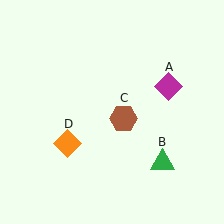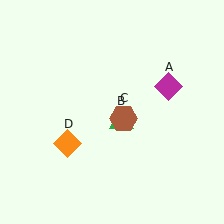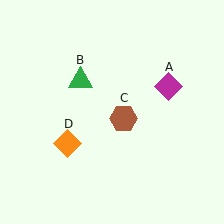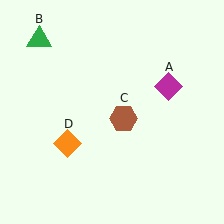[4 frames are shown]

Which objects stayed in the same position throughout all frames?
Magenta diamond (object A) and brown hexagon (object C) and orange diamond (object D) remained stationary.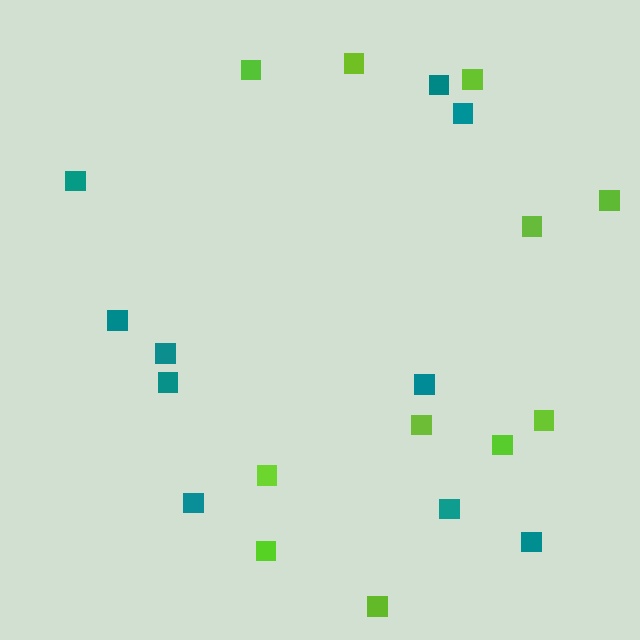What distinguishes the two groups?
There are 2 groups: one group of teal squares (10) and one group of lime squares (11).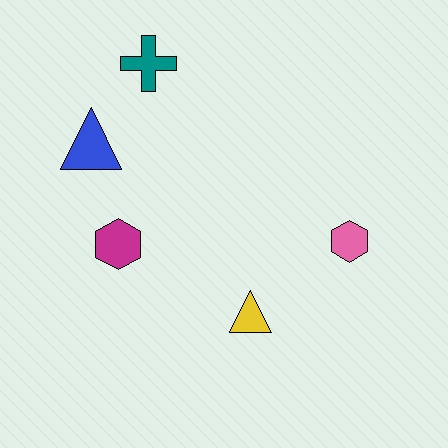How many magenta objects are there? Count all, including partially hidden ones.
There is 1 magenta object.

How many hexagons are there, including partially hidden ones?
There are 2 hexagons.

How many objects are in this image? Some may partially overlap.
There are 5 objects.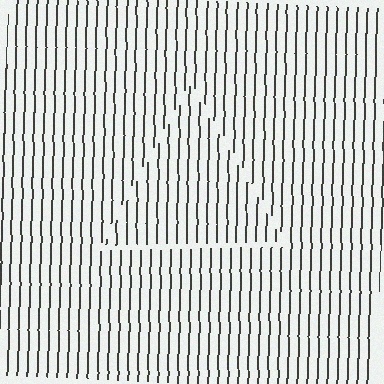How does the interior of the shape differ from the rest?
The interior of the shape contains the same grating, shifted by half a period — the contour is defined by the phase discontinuity where line-ends from the inner and outer gratings abut.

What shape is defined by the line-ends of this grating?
An illusory triangle. The interior of the shape contains the same grating, shifted by half a period — the contour is defined by the phase discontinuity where line-ends from the inner and outer gratings abut.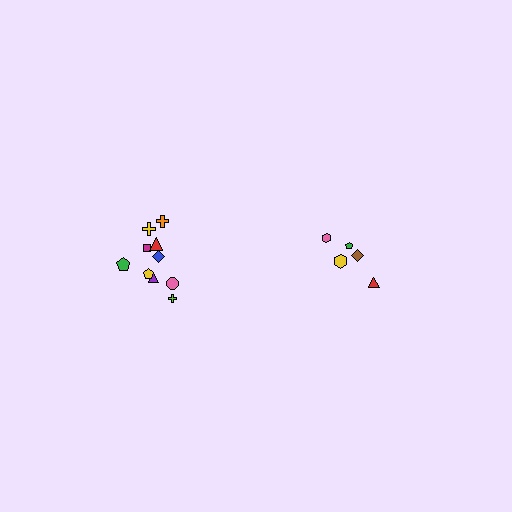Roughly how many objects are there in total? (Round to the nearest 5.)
Roughly 15 objects in total.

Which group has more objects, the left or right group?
The left group.